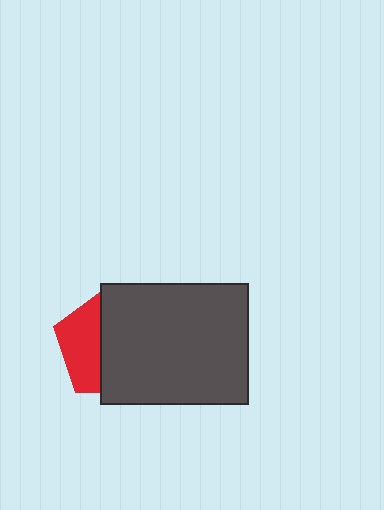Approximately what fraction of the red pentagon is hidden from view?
Roughly 63% of the red pentagon is hidden behind the dark gray rectangle.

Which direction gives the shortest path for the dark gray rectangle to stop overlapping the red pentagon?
Moving right gives the shortest separation.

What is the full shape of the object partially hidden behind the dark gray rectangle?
The partially hidden object is a red pentagon.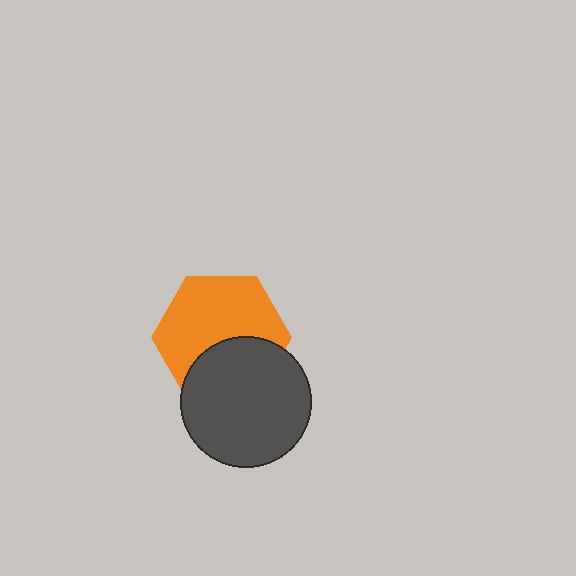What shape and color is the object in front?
The object in front is a dark gray circle.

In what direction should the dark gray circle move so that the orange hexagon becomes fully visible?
The dark gray circle should move down. That is the shortest direction to clear the overlap and leave the orange hexagon fully visible.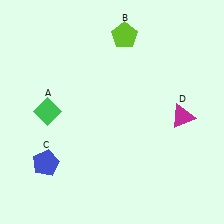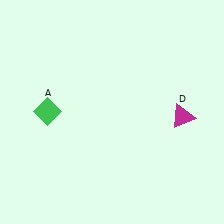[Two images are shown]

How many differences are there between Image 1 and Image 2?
There are 2 differences between the two images.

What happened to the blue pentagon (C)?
The blue pentagon (C) was removed in Image 2. It was in the bottom-left area of Image 1.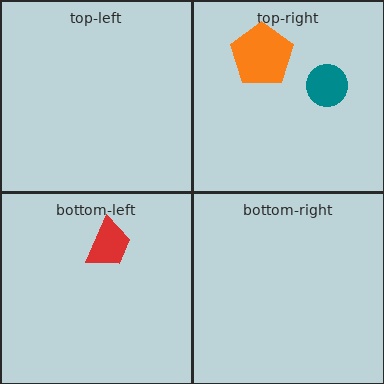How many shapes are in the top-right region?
2.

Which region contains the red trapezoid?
The bottom-left region.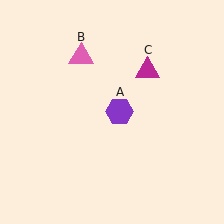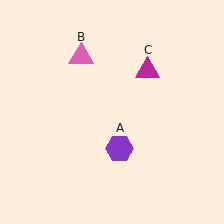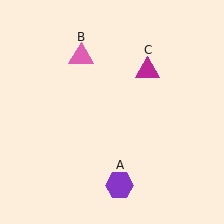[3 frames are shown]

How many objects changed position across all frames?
1 object changed position: purple hexagon (object A).